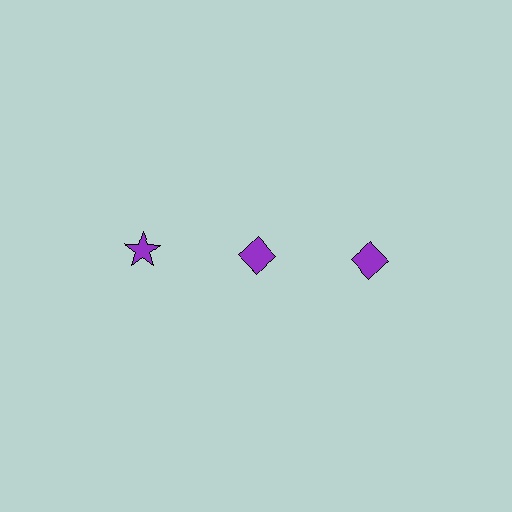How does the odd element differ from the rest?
It has a different shape: star instead of diamond.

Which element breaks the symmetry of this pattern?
The purple star in the top row, leftmost column breaks the symmetry. All other shapes are purple diamonds.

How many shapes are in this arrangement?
There are 3 shapes arranged in a grid pattern.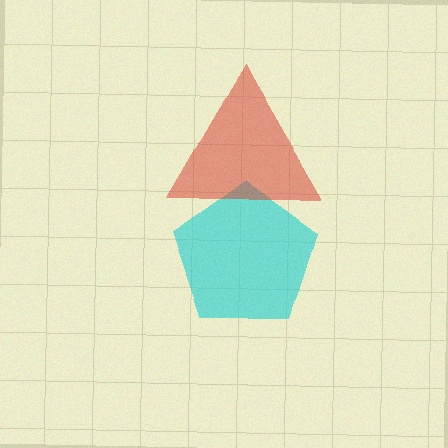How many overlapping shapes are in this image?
There are 2 overlapping shapes in the image.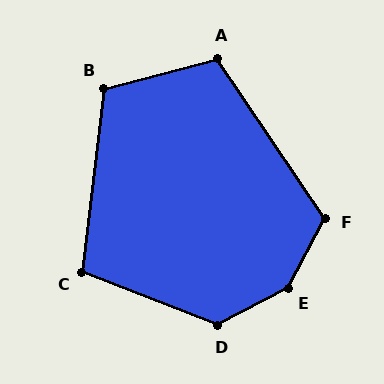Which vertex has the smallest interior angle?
C, at approximately 105 degrees.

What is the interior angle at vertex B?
Approximately 112 degrees (obtuse).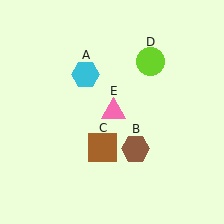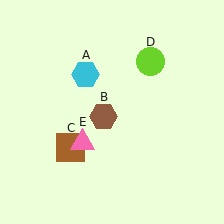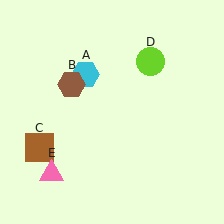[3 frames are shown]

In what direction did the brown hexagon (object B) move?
The brown hexagon (object B) moved up and to the left.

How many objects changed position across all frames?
3 objects changed position: brown hexagon (object B), brown square (object C), pink triangle (object E).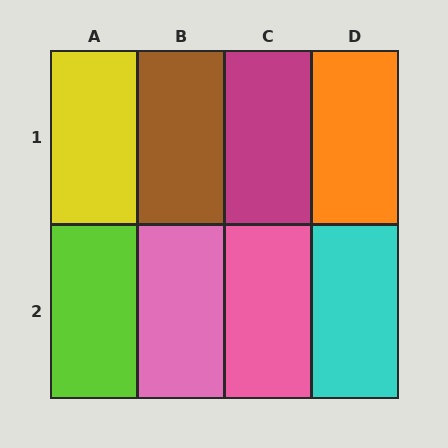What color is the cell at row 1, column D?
Orange.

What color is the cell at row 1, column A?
Yellow.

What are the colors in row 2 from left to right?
Lime, pink, pink, cyan.